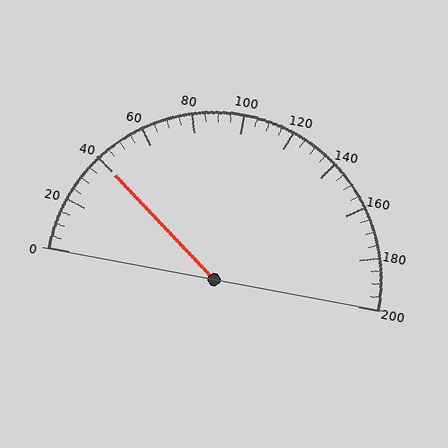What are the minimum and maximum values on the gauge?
The gauge ranges from 0 to 200.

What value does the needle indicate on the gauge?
The needle indicates approximately 40.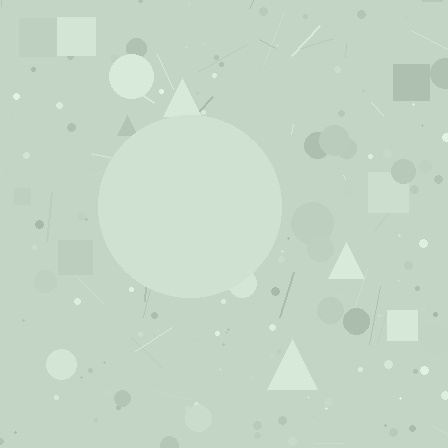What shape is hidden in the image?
A circle is hidden in the image.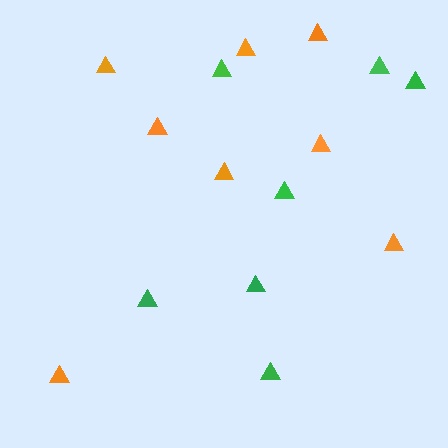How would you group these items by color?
There are 2 groups: one group of green triangles (7) and one group of orange triangles (8).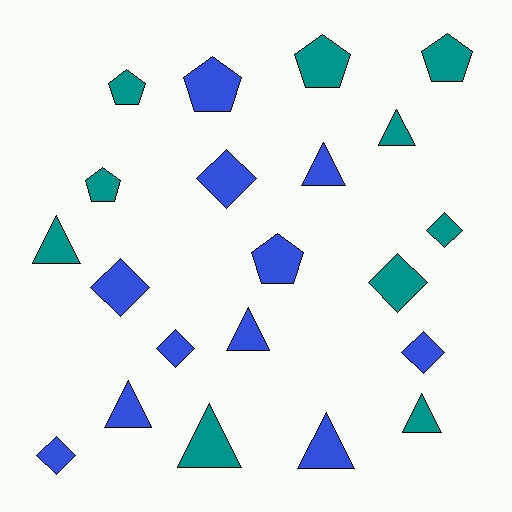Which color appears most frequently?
Blue, with 11 objects.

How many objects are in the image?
There are 21 objects.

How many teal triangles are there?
There are 4 teal triangles.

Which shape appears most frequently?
Triangle, with 8 objects.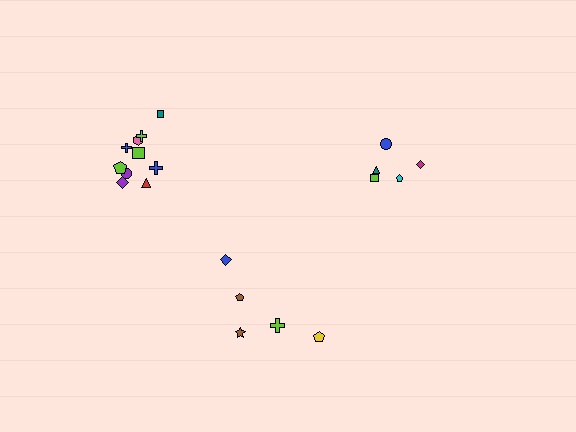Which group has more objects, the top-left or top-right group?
The top-left group.